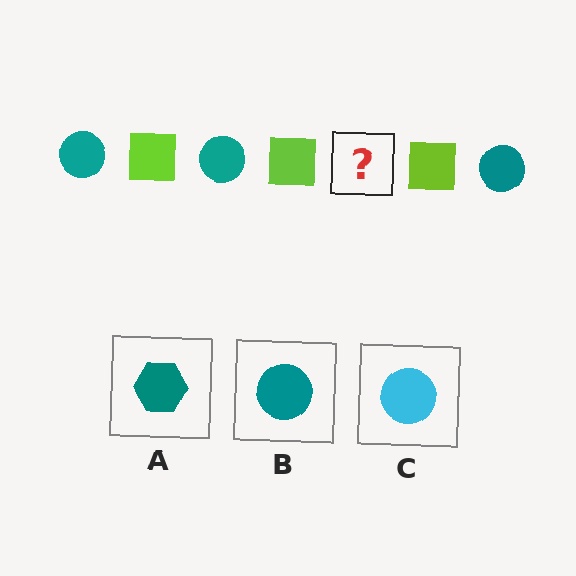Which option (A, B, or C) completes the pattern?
B.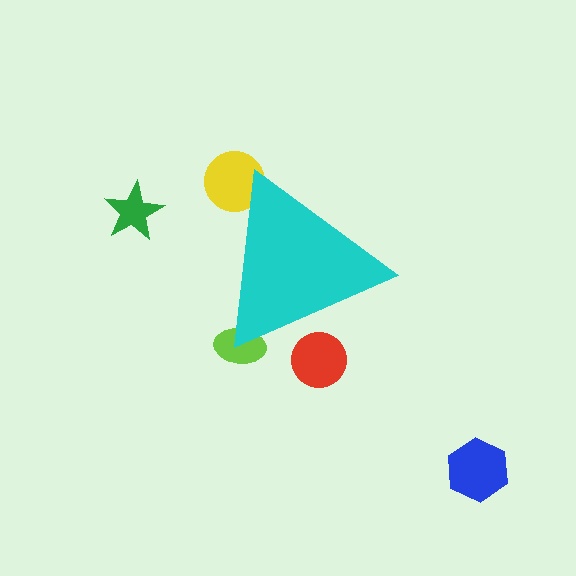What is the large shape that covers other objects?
A cyan triangle.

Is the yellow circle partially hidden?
Yes, the yellow circle is partially hidden behind the cyan triangle.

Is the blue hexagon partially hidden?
No, the blue hexagon is fully visible.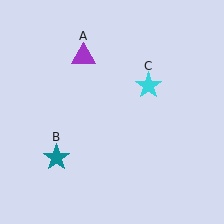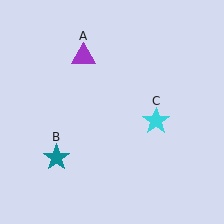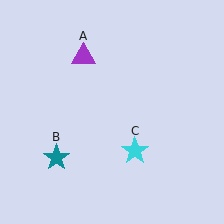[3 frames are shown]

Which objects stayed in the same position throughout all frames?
Purple triangle (object A) and teal star (object B) remained stationary.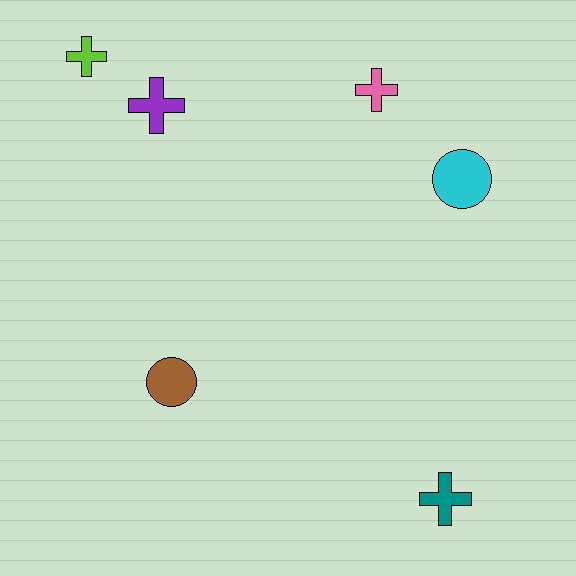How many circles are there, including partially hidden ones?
There are 2 circles.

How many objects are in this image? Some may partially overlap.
There are 6 objects.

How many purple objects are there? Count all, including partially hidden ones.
There is 1 purple object.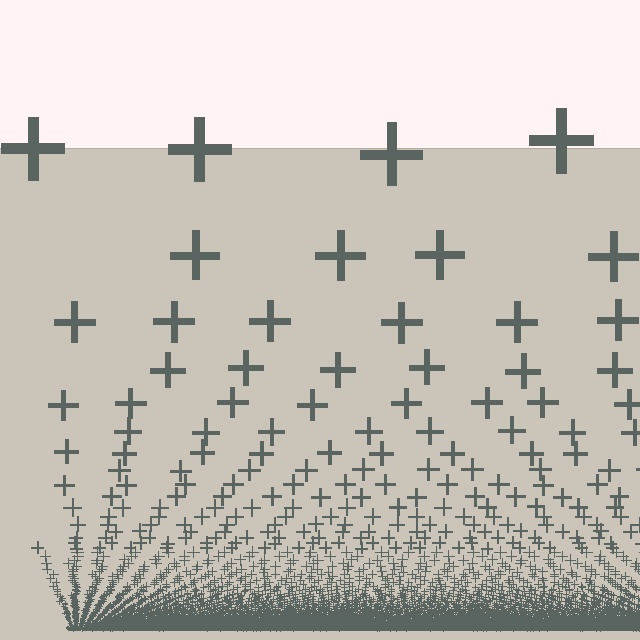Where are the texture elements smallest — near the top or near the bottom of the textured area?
Near the bottom.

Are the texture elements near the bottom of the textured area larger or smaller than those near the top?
Smaller. The gradient is inverted — elements near the bottom are smaller and denser.